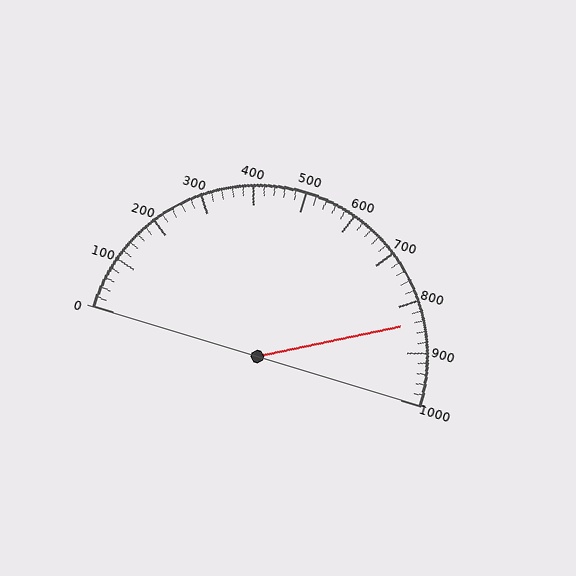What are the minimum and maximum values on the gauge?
The gauge ranges from 0 to 1000.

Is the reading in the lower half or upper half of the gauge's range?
The reading is in the upper half of the range (0 to 1000).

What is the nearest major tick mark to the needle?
The nearest major tick mark is 800.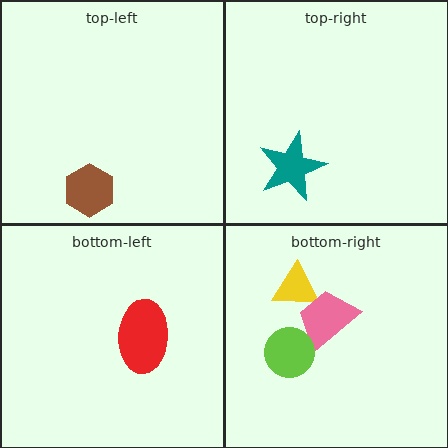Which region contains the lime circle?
The bottom-right region.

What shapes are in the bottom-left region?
The red ellipse.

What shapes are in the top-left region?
The brown hexagon.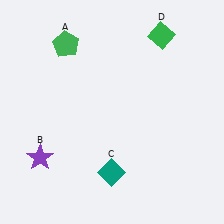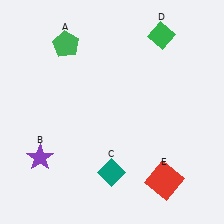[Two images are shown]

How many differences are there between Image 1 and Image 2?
There is 1 difference between the two images.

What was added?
A red square (E) was added in Image 2.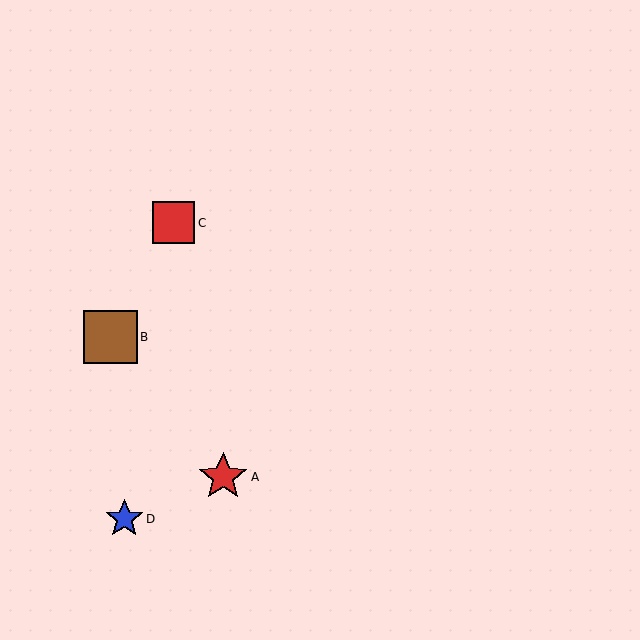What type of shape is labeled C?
Shape C is a red square.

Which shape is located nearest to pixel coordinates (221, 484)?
The red star (labeled A) at (223, 477) is nearest to that location.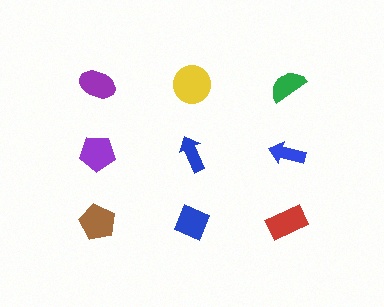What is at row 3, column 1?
A brown pentagon.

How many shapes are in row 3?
3 shapes.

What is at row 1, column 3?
A green semicircle.